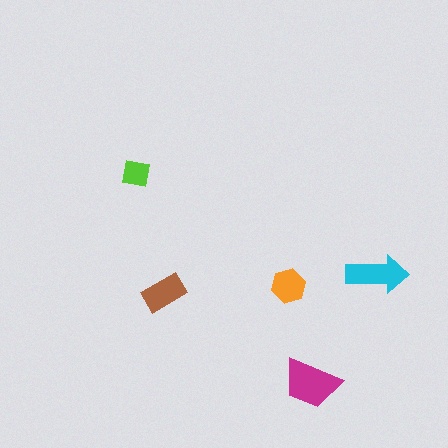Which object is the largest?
The magenta trapezoid.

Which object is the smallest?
The lime square.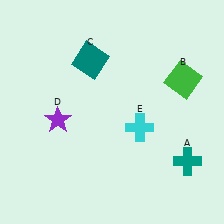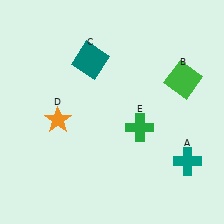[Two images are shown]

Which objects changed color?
D changed from purple to orange. E changed from cyan to green.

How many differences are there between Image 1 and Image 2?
There are 2 differences between the two images.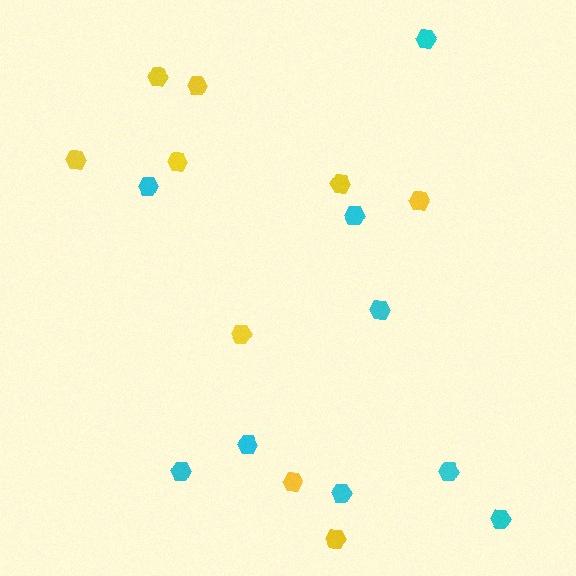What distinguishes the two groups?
There are 2 groups: one group of yellow hexagons (9) and one group of cyan hexagons (9).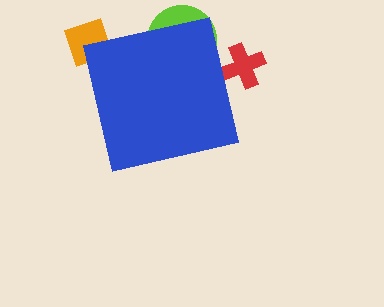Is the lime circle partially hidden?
Yes, the lime circle is partially hidden behind the blue square.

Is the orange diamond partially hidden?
Yes, the orange diamond is partially hidden behind the blue square.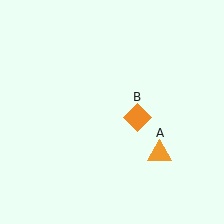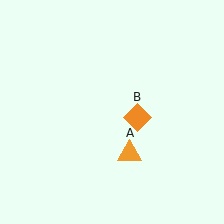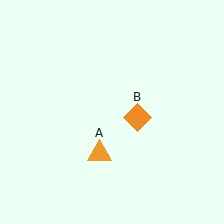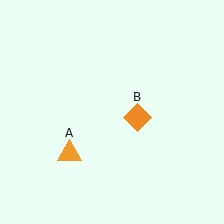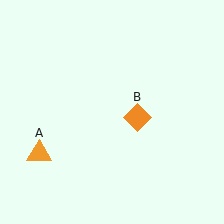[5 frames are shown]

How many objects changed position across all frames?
1 object changed position: orange triangle (object A).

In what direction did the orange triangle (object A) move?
The orange triangle (object A) moved left.